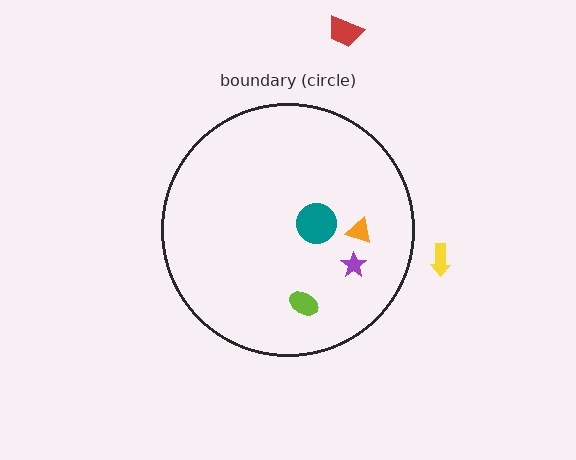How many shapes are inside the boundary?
4 inside, 2 outside.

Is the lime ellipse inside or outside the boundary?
Inside.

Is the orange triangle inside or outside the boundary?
Inside.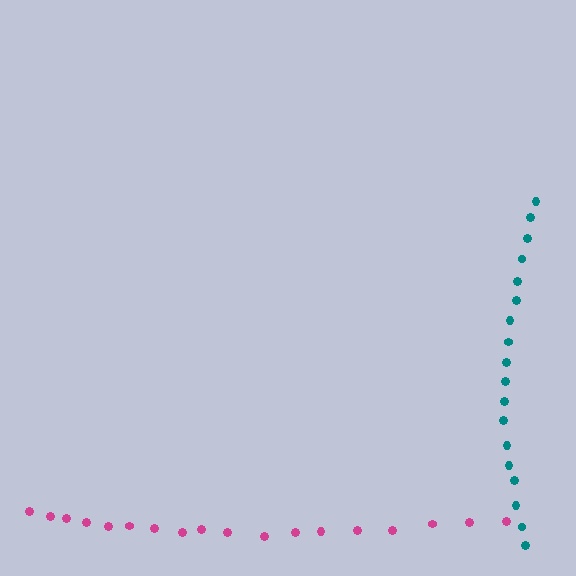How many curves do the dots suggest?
There are 2 distinct paths.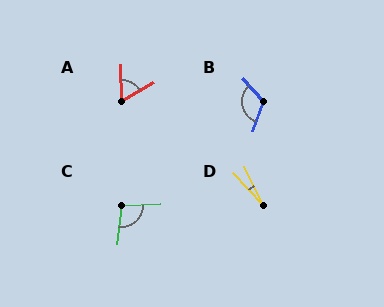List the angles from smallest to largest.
D (17°), A (59°), C (98°), B (119°).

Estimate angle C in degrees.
Approximately 98 degrees.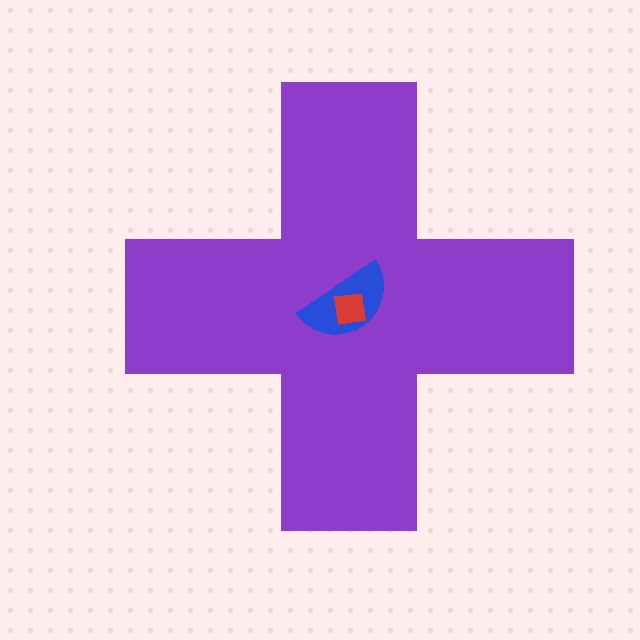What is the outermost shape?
The purple cross.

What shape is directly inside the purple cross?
The blue semicircle.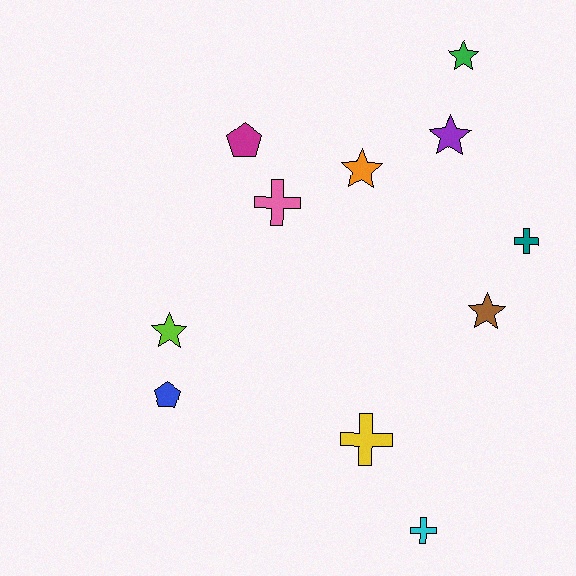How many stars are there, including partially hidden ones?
There are 5 stars.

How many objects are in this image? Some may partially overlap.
There are 11 objects.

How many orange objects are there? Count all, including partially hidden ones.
There is 1 orange object.